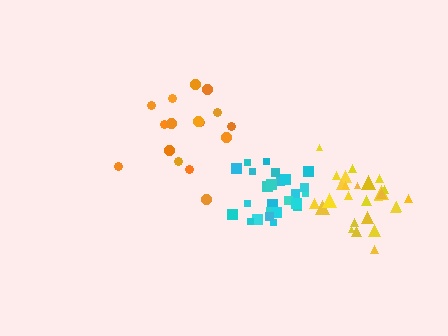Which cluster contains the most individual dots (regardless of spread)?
Yellow (29).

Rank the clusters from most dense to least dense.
yellow, cyan, orange.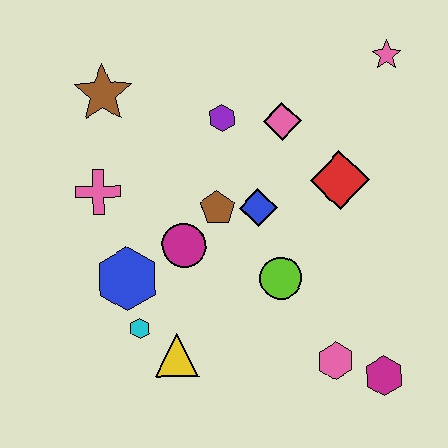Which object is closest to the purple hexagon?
The pink diamond is closest to the purple hexagon.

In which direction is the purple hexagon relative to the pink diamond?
The purple hexagon is to the left of the pink diamond.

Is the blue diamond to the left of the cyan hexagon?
No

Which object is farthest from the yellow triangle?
The pink star is farthest from the yellow triangle.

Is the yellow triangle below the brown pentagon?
Yes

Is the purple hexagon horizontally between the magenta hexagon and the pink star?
No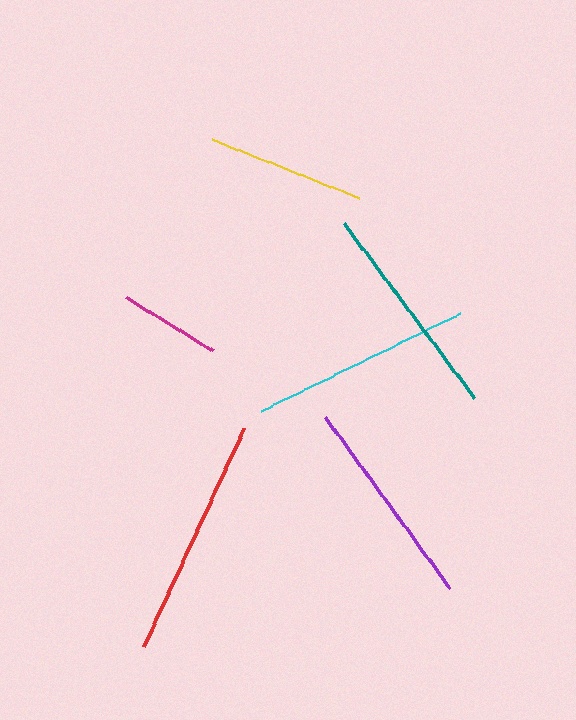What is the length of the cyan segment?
The cyan segment is approximately 221 pixels long.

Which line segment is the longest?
The red line is the longest at approximately 240 pixels.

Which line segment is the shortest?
The magenta line is the shortest at approximately 102 pixels.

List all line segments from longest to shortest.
From longest to shortest: red, cyan, teal, purple, yellow, magenta.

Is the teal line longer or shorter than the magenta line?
The teal line is longer than the magenta line.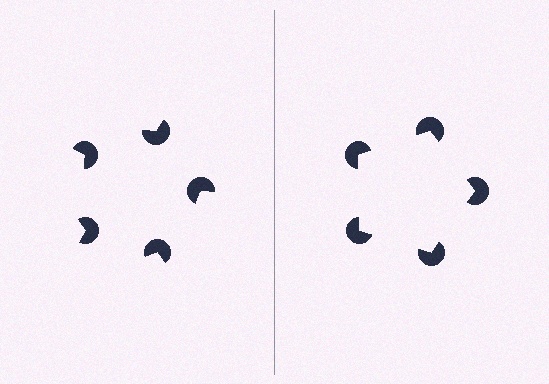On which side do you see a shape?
An illusory pentagon appears on the right side. On the left side the wedge cuts are rotated, so no coherent shape forms.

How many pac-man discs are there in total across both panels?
10 — 5 on each side.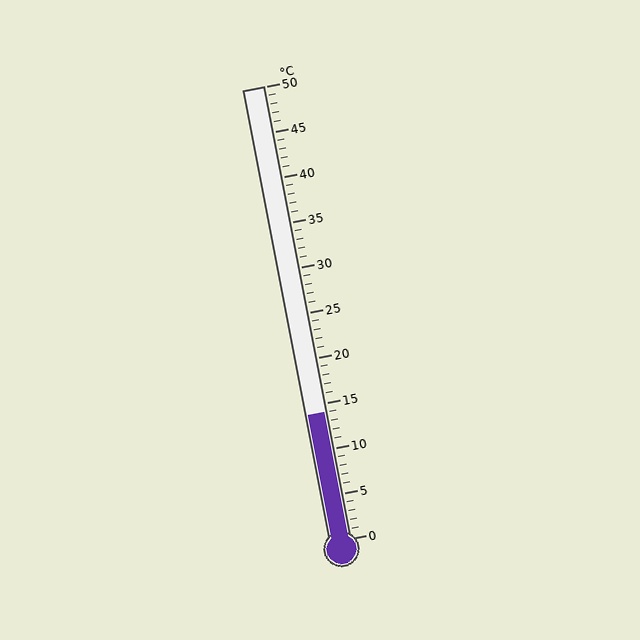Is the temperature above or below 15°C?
The temperature is below 15°C.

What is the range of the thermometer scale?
The thermometer scale ranges from 0°C to 50°C.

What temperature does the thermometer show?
The thermometer shows approximately 14°C.